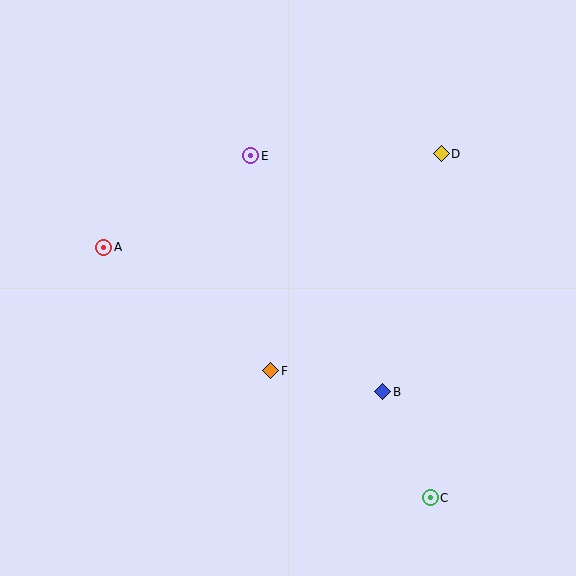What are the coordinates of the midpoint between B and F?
The midpoint between B and F is at (327, 381).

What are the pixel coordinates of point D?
Point D is at (441, 154).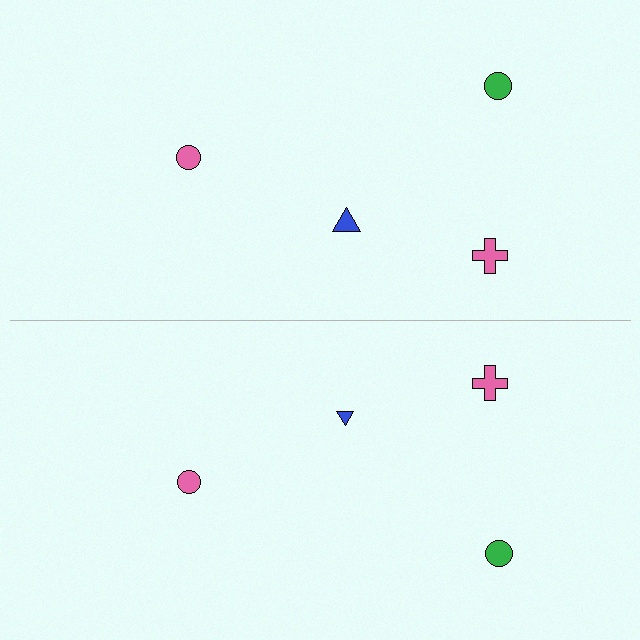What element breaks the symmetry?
The blue triangle on the bottom side has a different size than its mirror counterpart.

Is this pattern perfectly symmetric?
No, the pattern is not perfectly symmetric. The blue triangle on the bottom side has a different size than its mirror counterpart.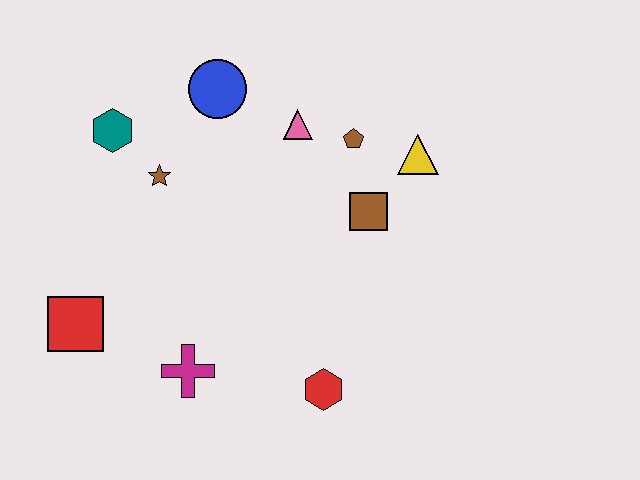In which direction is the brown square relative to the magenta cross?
The brown square is to the right of the magenta cross.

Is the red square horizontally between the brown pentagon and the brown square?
No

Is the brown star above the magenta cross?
Yes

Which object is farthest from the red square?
The yellow triangle is farthest from the red square.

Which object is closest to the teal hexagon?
The brown star is closest to the teal hexagon.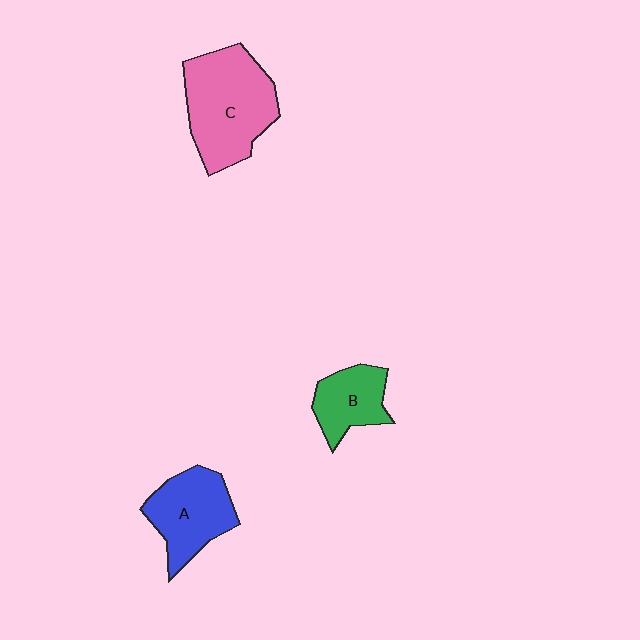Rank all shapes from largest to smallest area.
From largest to smallest: C (pink), A (blue), B (green).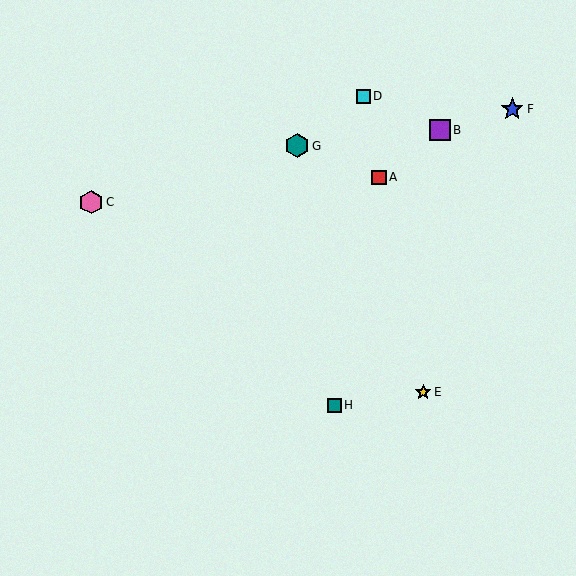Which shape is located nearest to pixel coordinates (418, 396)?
The yellow star (labeled E) at (423, 392) is nearest to that location.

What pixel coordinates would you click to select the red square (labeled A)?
Click at (379, 177) to select the red square A.